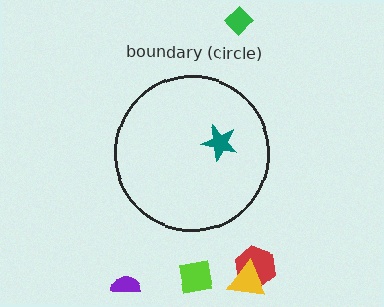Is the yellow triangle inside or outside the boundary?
Outside.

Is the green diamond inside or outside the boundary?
Outside.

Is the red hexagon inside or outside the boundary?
Outside.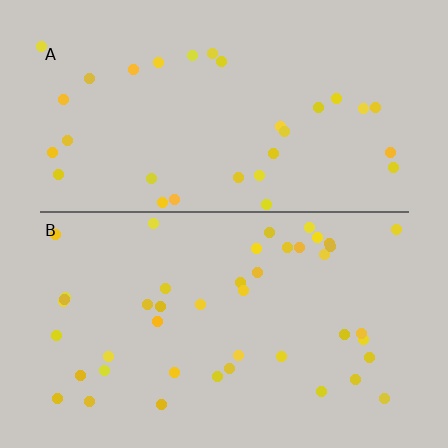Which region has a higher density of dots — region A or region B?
B (the bottom).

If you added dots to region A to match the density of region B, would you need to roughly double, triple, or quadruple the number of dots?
Approximately double.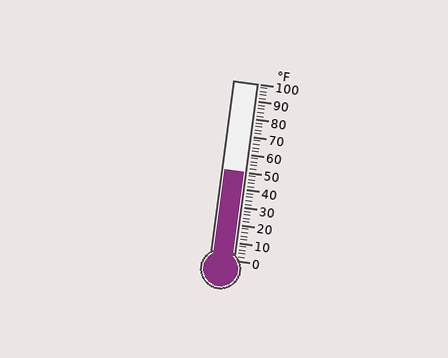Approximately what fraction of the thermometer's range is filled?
The thermometer is filled to approximately 50% of its range.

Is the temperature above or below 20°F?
The temperature is above 20°F.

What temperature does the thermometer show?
The thermometer shows approximately 50°F.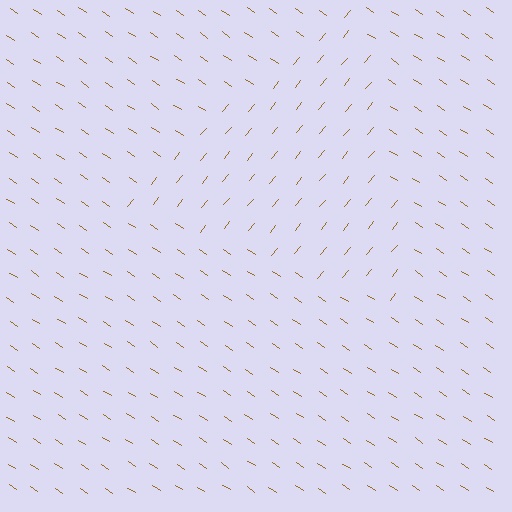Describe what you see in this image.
The image is filled with small brown line segments. A triangle region in the image has lines oriented differently from the surrounding lines, creating a visible texture boundary.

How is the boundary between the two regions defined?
The boundary is defined purely by a change in line orientation (approximately 83 degrees difference). All lines are the same color and thickness.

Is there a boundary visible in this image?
Yes, there is a texture boundary formed by a change in line orientation.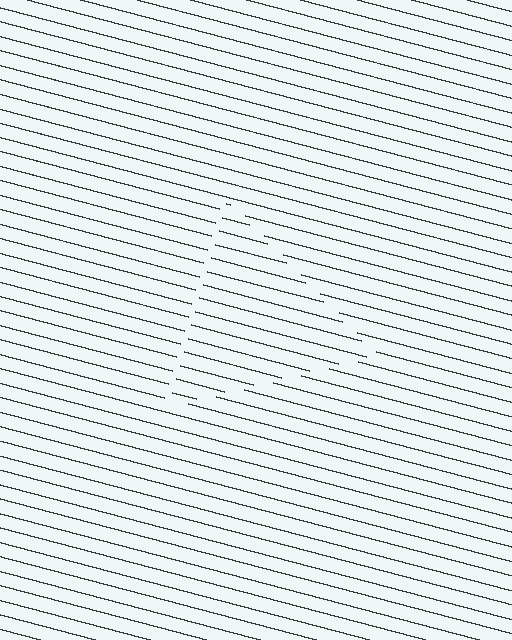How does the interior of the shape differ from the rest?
The interior of the shape contains the same grating, shifted by half a period — the contour is defined by the phase discontinuity where line-ends from the inner and outer gratings abut.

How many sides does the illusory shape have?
3 sides — the line-ends trace a triangle.